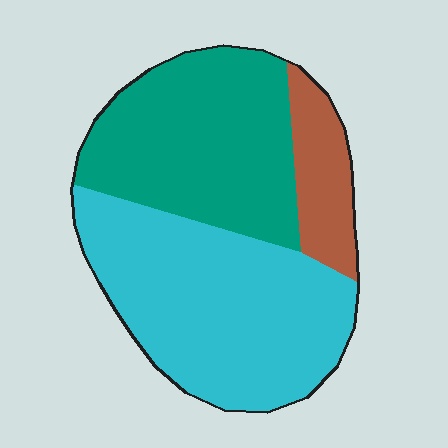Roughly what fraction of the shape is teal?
Teal takes up about two fifths (2/5) of the shape.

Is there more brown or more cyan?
Cyan.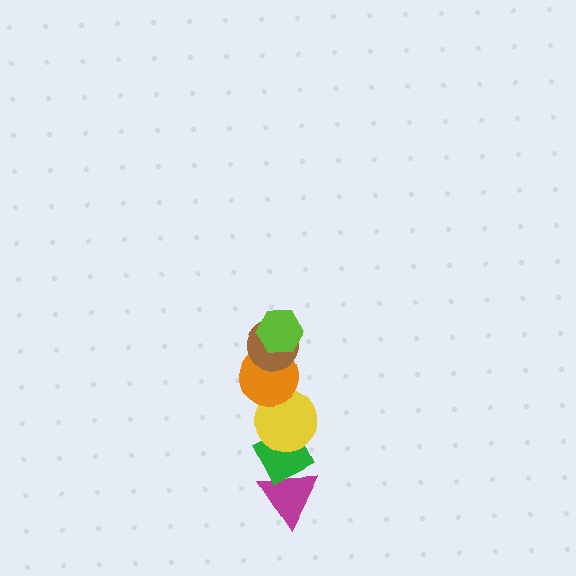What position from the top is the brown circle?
The brown circle is 2nd from the top.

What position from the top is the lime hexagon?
The lime hexagon is 1st from the top.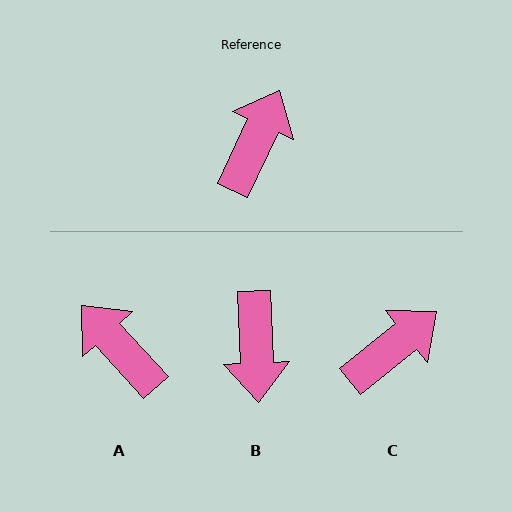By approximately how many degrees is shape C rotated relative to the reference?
Approximately 26 degrees clockwise.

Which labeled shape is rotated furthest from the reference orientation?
B, about 153 degrees away.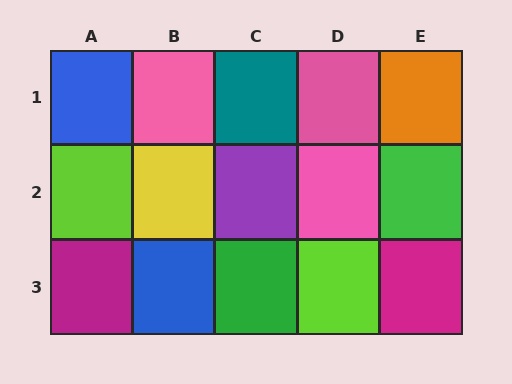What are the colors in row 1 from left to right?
Blue, pink, teal, pink, orange.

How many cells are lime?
2 cells are lime.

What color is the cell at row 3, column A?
Magenta.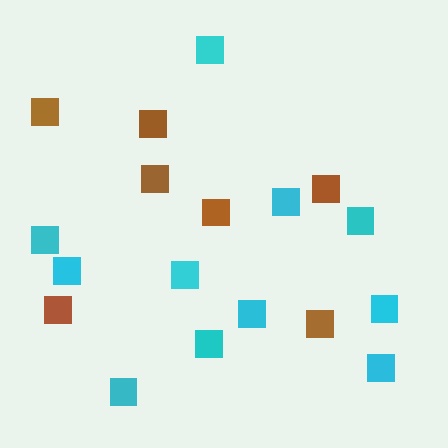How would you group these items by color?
There are 2 groups: one group of brown squares (7) and one group of cyan squares (11).